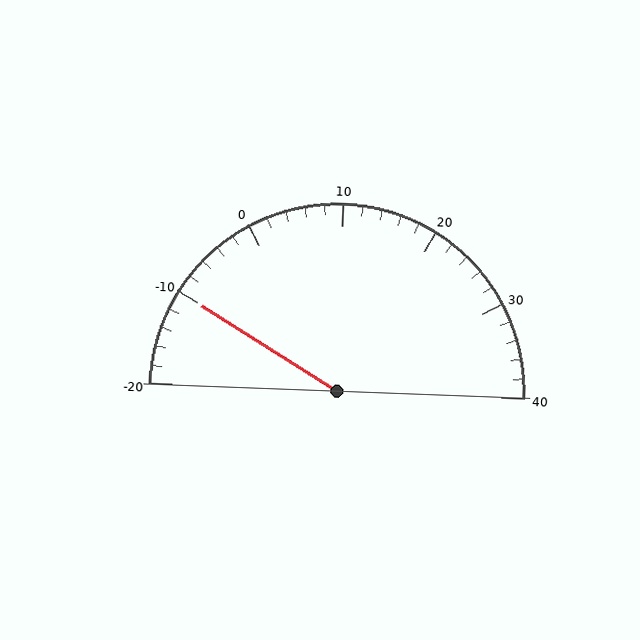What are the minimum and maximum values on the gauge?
The gauge ranges from -20 to 40.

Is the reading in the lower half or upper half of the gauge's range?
The reading is in the lower half of the range (-20 to 40).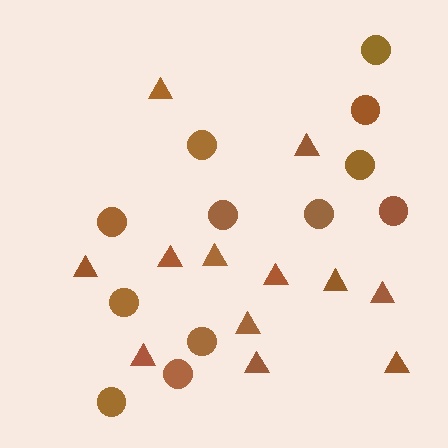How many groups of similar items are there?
There are 2 groups: one group of triangles (12) and one group of circles (12).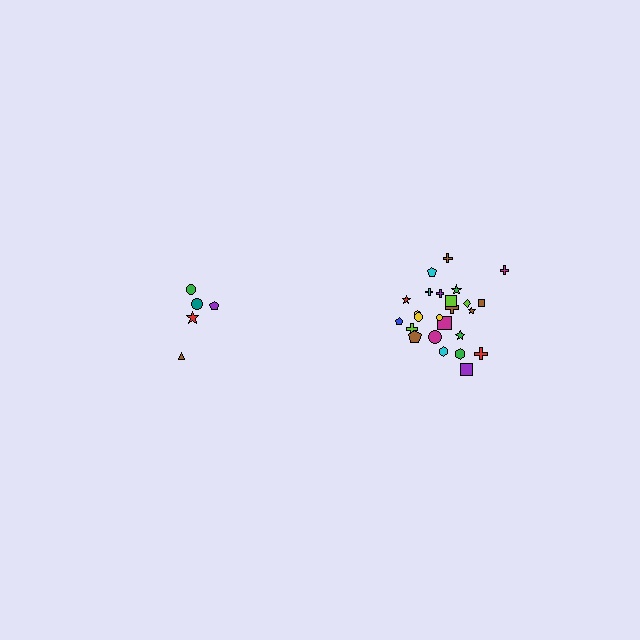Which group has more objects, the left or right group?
The right group.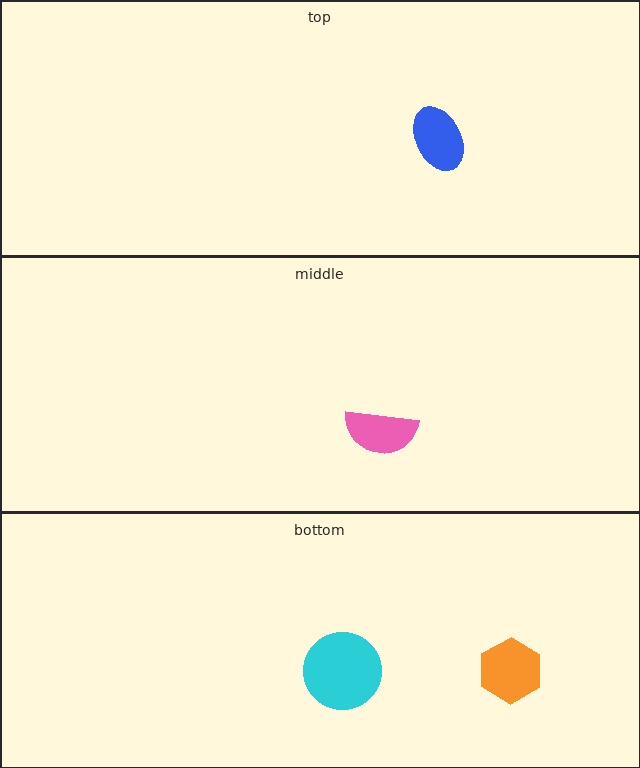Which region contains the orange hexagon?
The bottom region.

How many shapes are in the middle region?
1.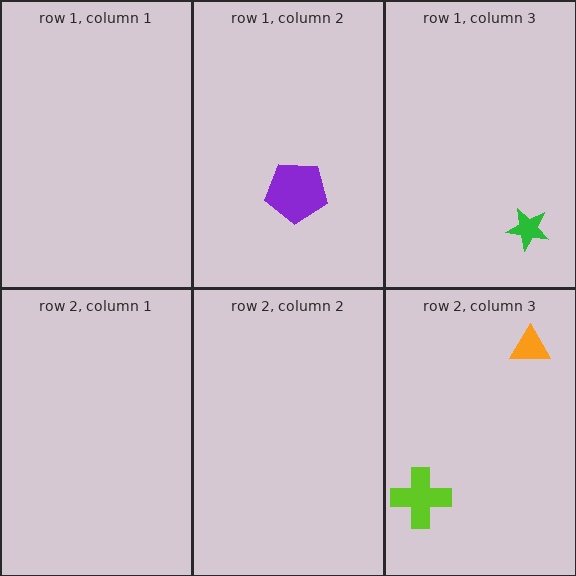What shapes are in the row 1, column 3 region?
The green star.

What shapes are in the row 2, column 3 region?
The lime cross, the orange triangle.